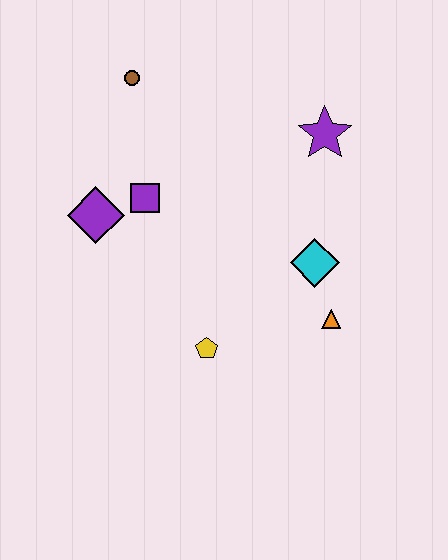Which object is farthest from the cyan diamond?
The brown circle is farthest from the cyan diamond.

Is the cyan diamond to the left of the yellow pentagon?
No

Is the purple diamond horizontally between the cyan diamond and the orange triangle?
No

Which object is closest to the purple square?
The purple diamond is closest to the purple square.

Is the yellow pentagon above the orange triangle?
No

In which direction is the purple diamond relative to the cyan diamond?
The purple diamond is to the left of the cyan diamond.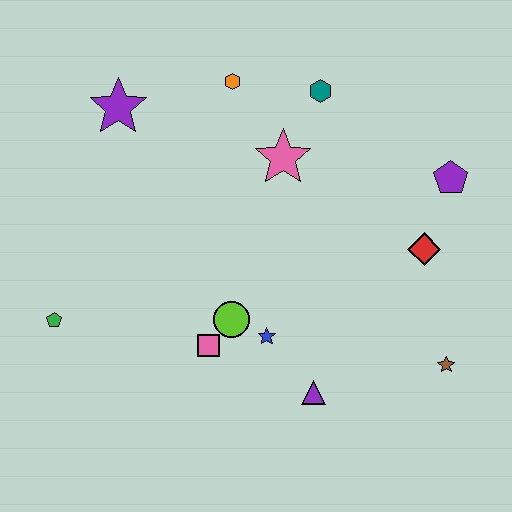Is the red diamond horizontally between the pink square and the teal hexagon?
No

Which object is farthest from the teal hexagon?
The green pentagon is farthest from the teal hexagon.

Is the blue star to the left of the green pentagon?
No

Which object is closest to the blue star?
The lime circle is closest to the blue star.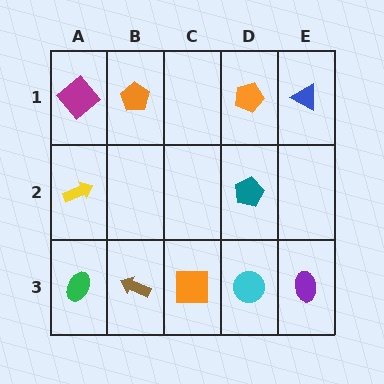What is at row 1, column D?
An orange pentagon.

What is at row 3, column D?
A cyan circle.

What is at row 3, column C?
An orange square.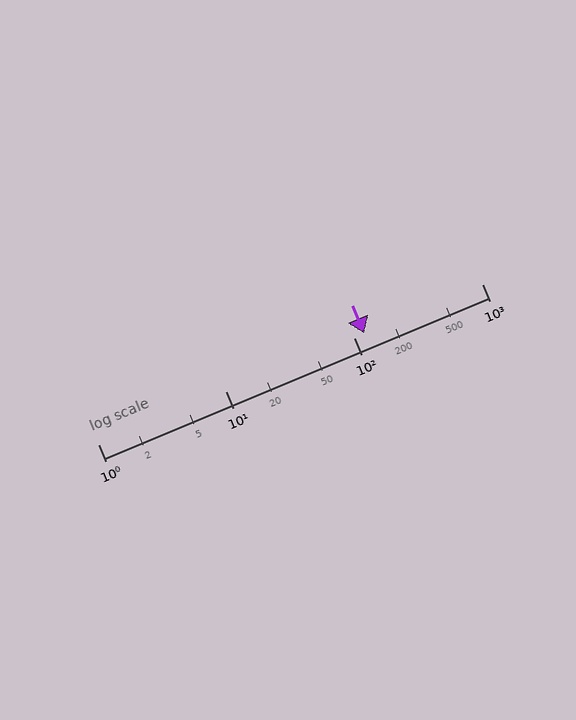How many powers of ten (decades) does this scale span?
The scale spans 3 decades, from 1 to 1000.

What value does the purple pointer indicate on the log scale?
The pointer indicates approximately 120.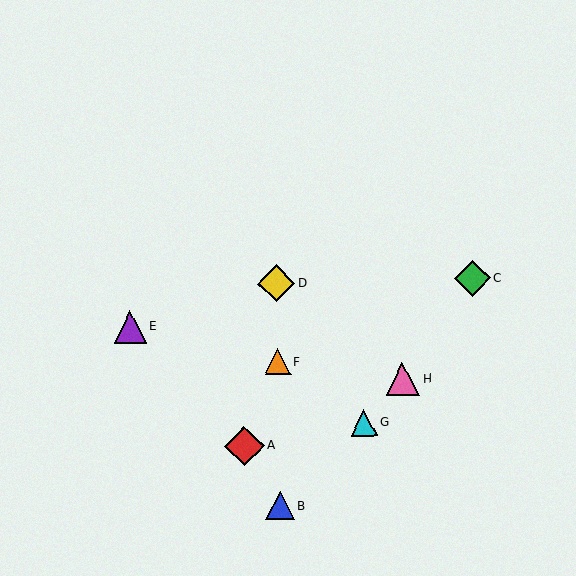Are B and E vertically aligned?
No, B is at x≈280 and E is at x≈130.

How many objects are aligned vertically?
3 objects (B, D, F) are aligned vertically.